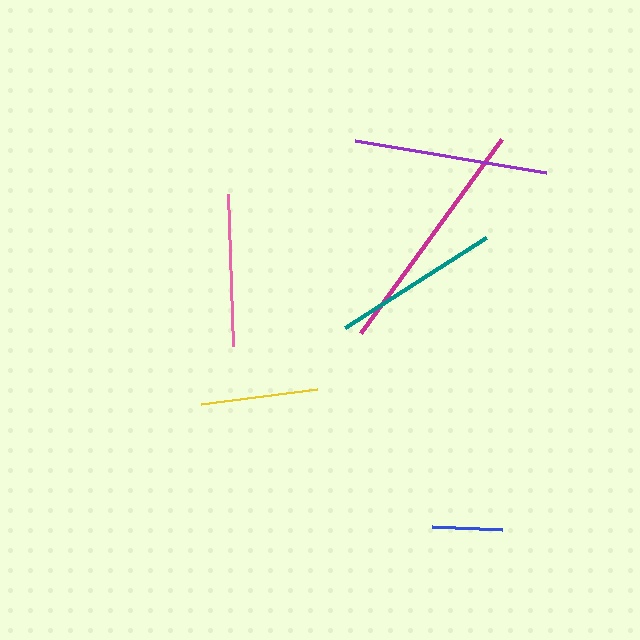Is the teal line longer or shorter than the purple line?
The purple line is longer than the teal line.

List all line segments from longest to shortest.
From longest to shortest: magenta, purple, teal, pink, yellow, blue.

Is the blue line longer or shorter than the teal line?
The teal line is longer than the blue line.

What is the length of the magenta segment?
The magenta segment is approximately 240 pixels long.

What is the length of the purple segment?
The purple segment is approximately 193 pixels long.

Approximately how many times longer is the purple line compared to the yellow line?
The purple line is approximately 1.7 times the length of the yellow line.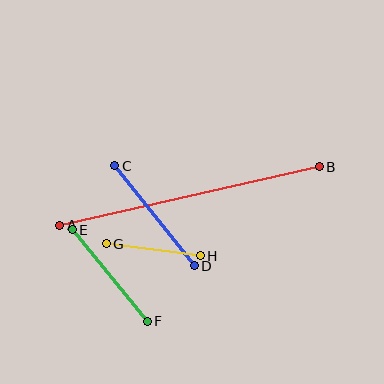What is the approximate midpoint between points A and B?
The midpoint is at approximately (190, 196) pixels.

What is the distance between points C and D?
The distance is approximately 128 pixels.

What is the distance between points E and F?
The distance is approximately 119 pixels.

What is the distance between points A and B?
The distance is approximately 266 pixels.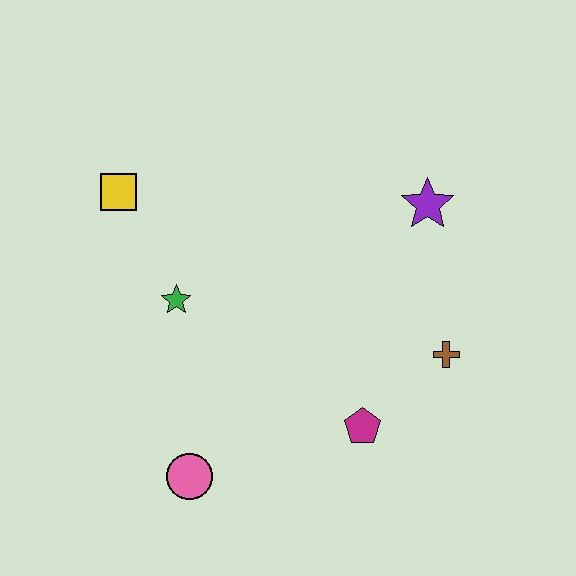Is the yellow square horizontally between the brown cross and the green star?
No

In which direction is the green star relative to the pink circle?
The green star is above the pink circle.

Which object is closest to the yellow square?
The green star is closest to the yellow square.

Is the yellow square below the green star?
No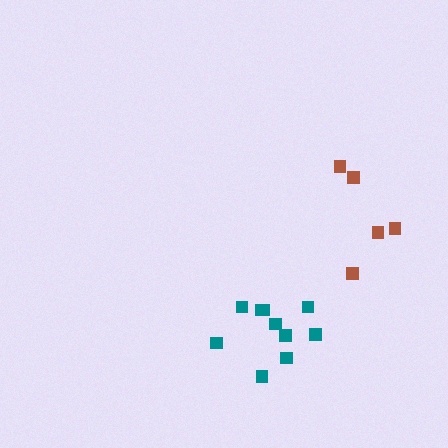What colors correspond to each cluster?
The clusters are colored: teal, brown.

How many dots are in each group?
Group 1: 10 dots, Group 2: 5 dots (15 total).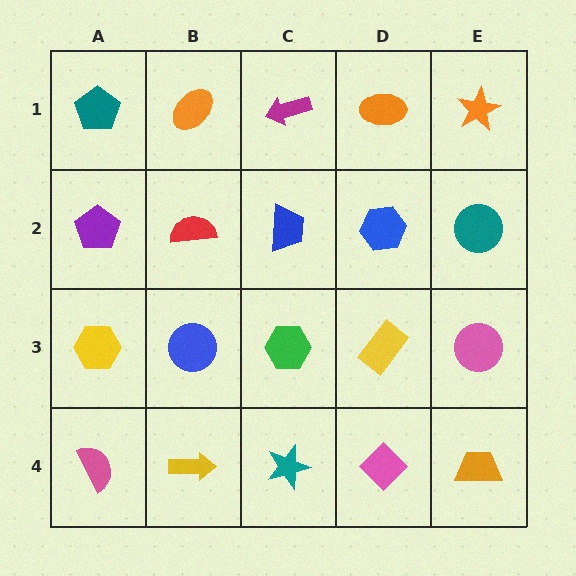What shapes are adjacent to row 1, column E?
A teal circle (row 2, column E), an orange ellipse (row 1, column D).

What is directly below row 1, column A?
A purple pentagon.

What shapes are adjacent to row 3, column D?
A blue hexagon (row 2, column D), a pink diamond (row 4, column D), a green hexagon (row 3, column C), a pink circle (row 3, column E).